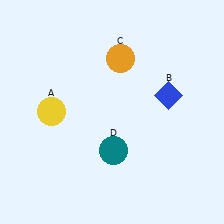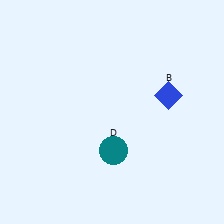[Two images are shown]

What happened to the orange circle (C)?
The orange circle (C) was removed in Image 2. It was in the top-right area of Image 1.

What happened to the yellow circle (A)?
The yellow circle (A) was removed in Image 2. It was in the top-left area of Image 1.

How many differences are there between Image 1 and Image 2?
There are 2 differences between the two images.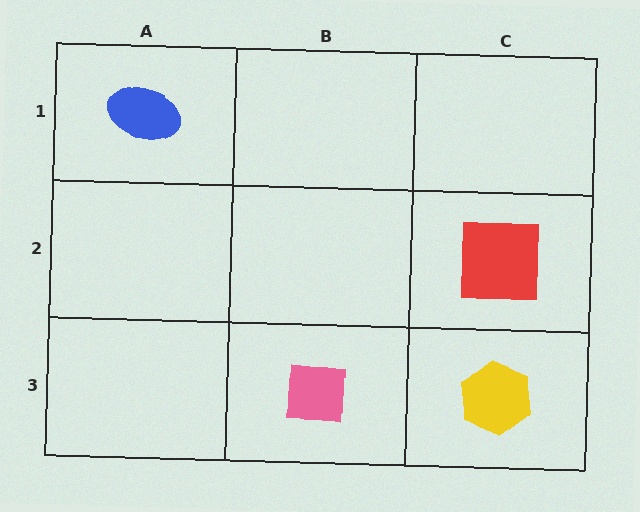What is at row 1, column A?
A blue ellipse.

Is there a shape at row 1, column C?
No, that cell is empty.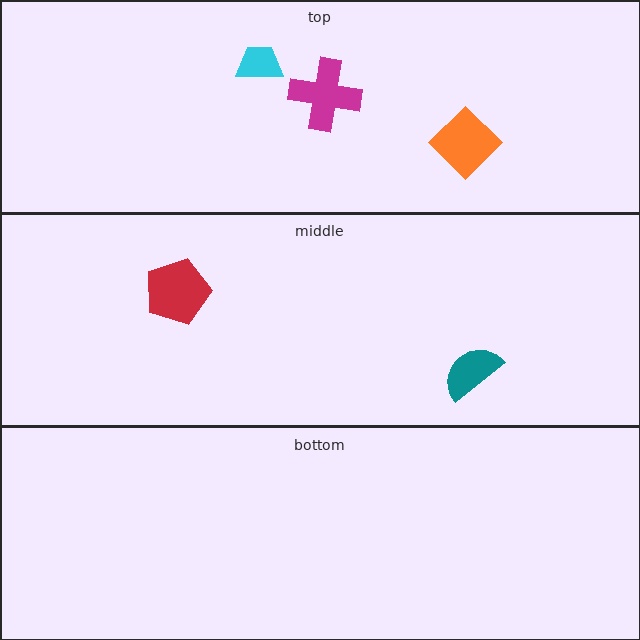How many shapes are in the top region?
3.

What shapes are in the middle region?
The teal semicircle, the red pentagon.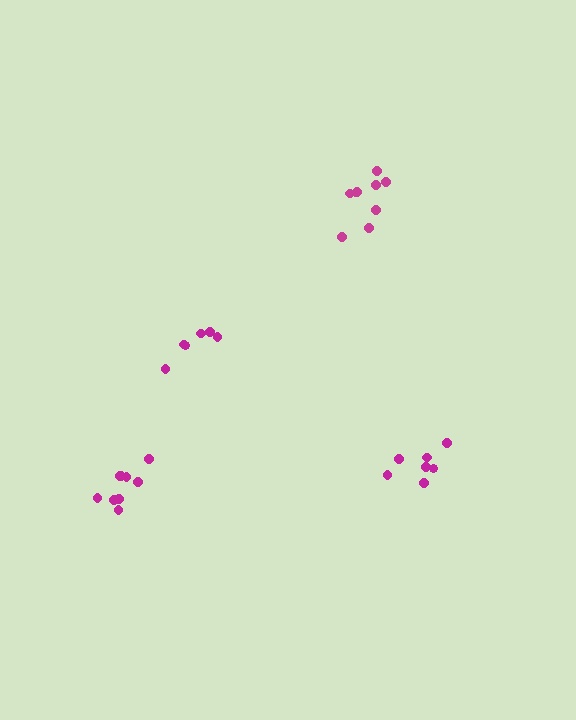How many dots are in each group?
Group 1: 9 dots, Group 2: 9 dots, Group 3: 6 dots, Group 4: 7 dots (31 total).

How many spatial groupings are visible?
There are 4 spatial groupings.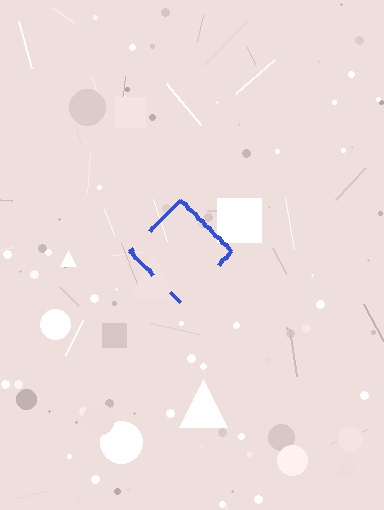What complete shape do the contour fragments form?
The contour fragments form a diamond.